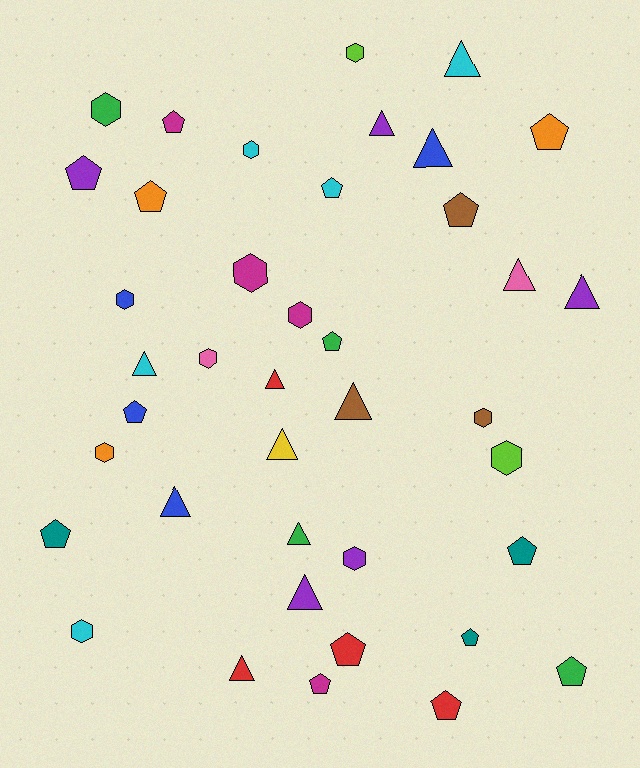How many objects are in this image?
There are 40 objects.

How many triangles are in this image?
There are 13 triangles.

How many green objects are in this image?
There are 4 green objects.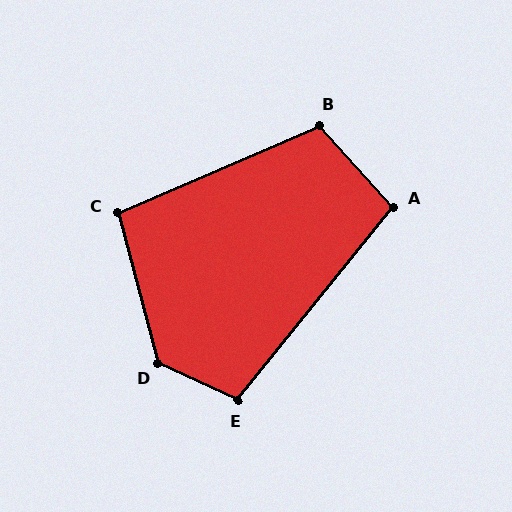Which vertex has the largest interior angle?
D, at approximately 130 degrees.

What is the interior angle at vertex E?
Approximately 104 degrees (obtuse).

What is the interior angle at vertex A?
Approximately 99 degrees (obtuse).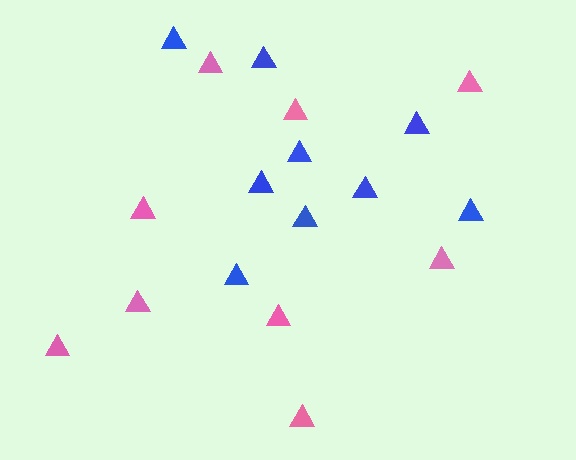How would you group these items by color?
There are 2 groups: one group of pink triangles (9) and one group of blue triangles (9).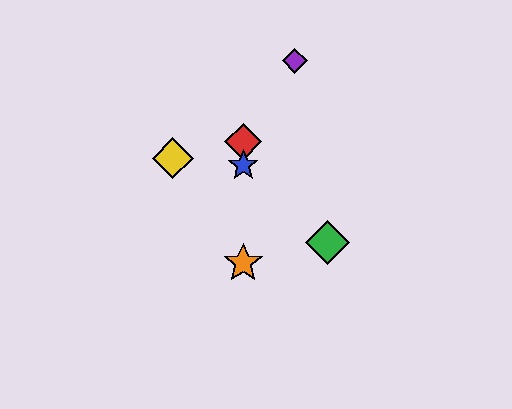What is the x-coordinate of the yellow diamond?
The yellow diamond is at x≈173.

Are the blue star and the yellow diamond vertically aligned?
No, the blue star is at x≈243 and the yellow diamond is at x≈173.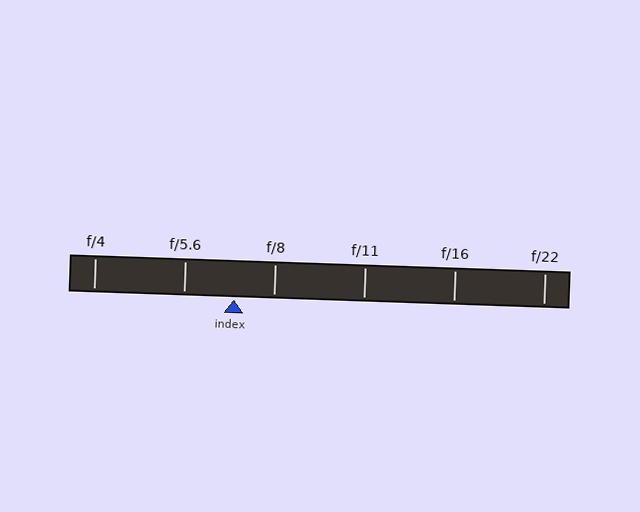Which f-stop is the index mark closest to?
The index mark is closest to f/8.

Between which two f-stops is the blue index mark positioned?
The index mark is between f/5.6 and f/8.